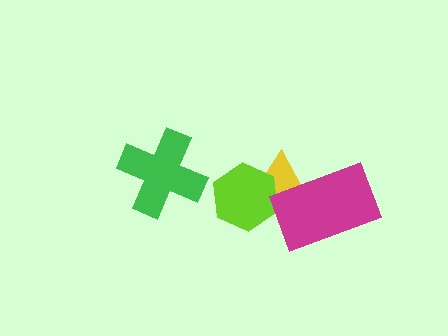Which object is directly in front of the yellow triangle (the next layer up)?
The lime hexagon is directly in front of the yellow triangle.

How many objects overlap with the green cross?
0 objects overlap with the green cross.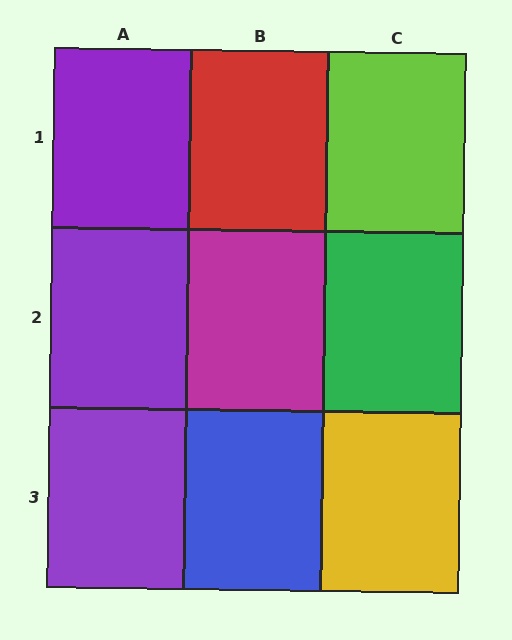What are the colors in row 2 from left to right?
Purple, magenta, green.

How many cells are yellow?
1 cell is yellow.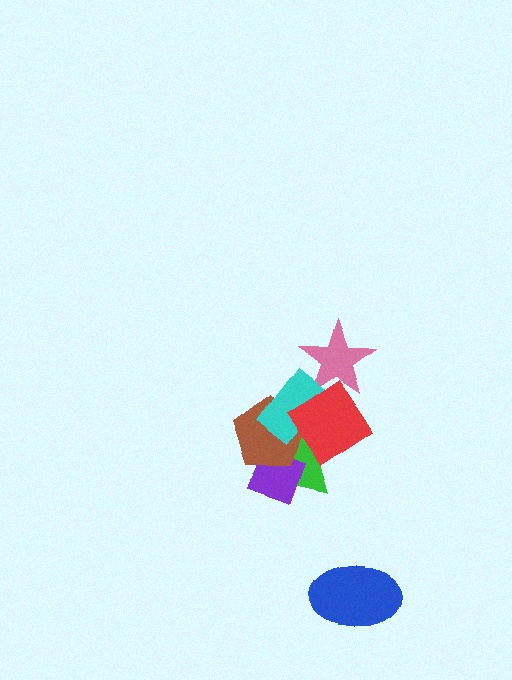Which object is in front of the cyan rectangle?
The red diamond is in front of the cyan rectangle.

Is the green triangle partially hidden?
Yes, it is partially covered by another shape.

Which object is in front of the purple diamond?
The brown pentagon is in front of the purple diamond.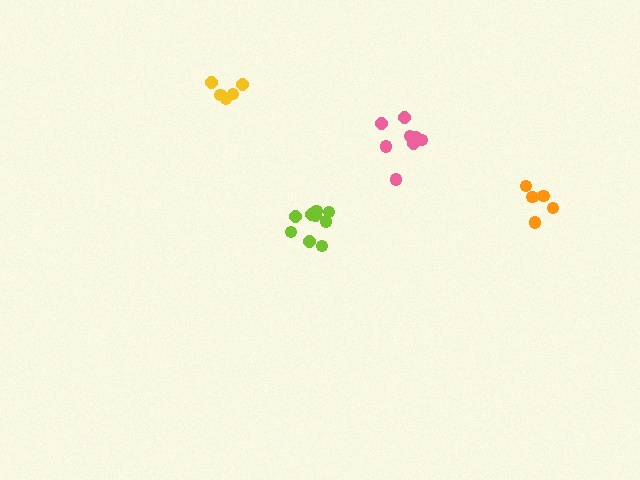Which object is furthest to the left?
The yellow cluster is leftmost.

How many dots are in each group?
Group 1: 8 dots, Group 2: 5 dots, Group 3: 5 dots, Group 4: 9 dots (27 total).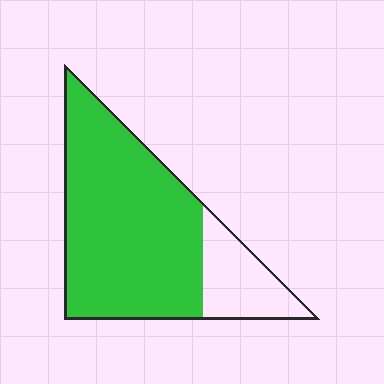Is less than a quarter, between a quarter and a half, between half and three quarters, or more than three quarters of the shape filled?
More than three quarters.